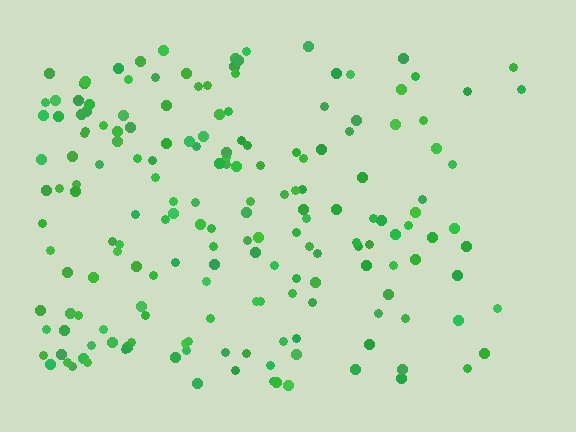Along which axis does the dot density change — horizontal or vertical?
Horizontal.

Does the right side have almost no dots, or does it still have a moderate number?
Still a moderate number, just noticeably fewer than the left.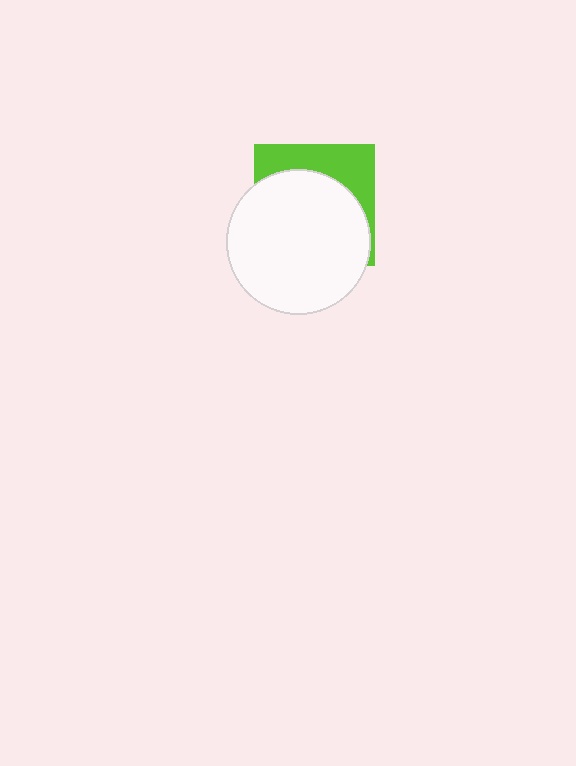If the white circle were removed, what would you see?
You would see the complete lime square.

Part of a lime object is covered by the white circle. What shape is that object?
It is a square.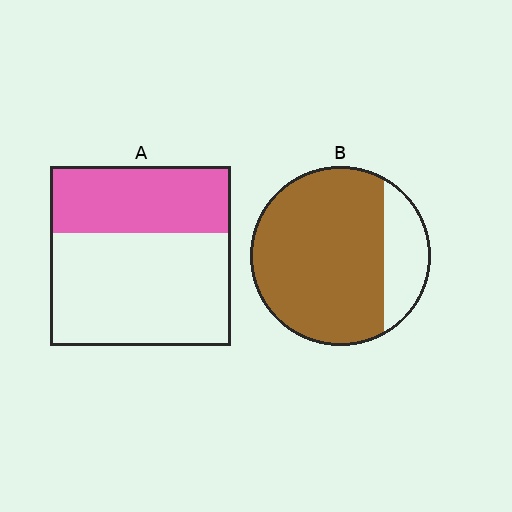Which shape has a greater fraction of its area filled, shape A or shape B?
Shape B.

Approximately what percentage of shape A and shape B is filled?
A is approximately 35% and B is approximately 80%.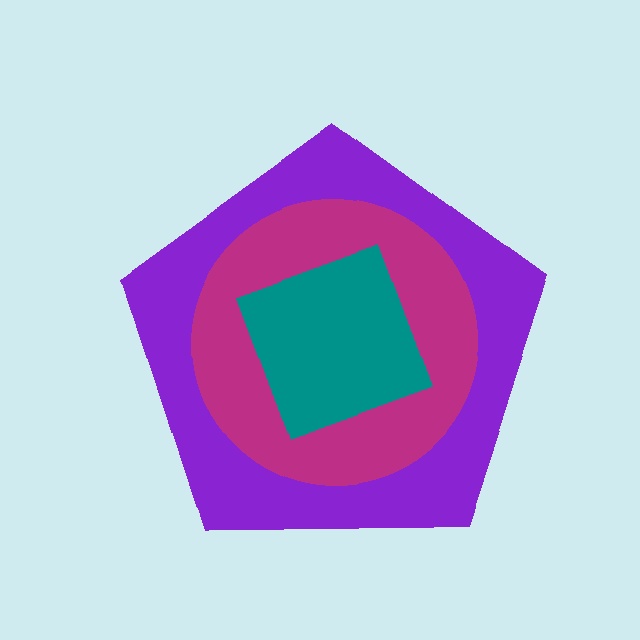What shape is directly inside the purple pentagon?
The magenta circle.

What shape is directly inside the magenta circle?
The teal diamond.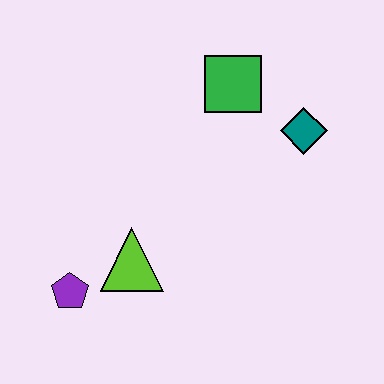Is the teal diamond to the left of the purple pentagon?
No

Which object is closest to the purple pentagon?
The lime triangle is closest to the purple pentagon.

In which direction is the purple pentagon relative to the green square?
The purple pentagon is below the green square.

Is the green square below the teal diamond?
No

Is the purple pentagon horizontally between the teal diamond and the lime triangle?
No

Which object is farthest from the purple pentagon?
The teal diamond is farthest from the purple pentagon.